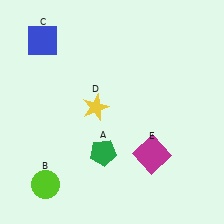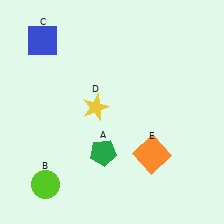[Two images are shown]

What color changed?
The square (E) changed from magenta in Image 1 to orange in Image 2.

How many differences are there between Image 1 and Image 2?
There is 1 difference between the two images.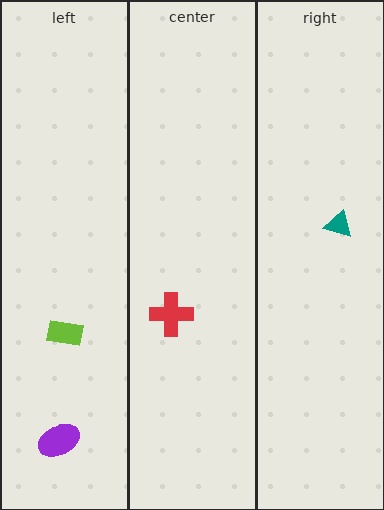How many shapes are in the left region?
2.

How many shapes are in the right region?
1.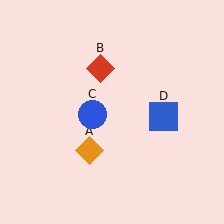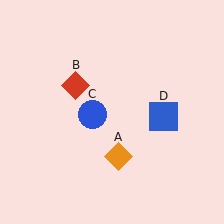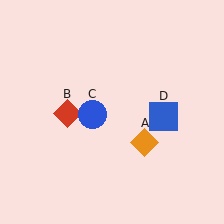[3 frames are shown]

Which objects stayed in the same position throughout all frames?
Blue circle (object C) and blue square (object D) remained stationary.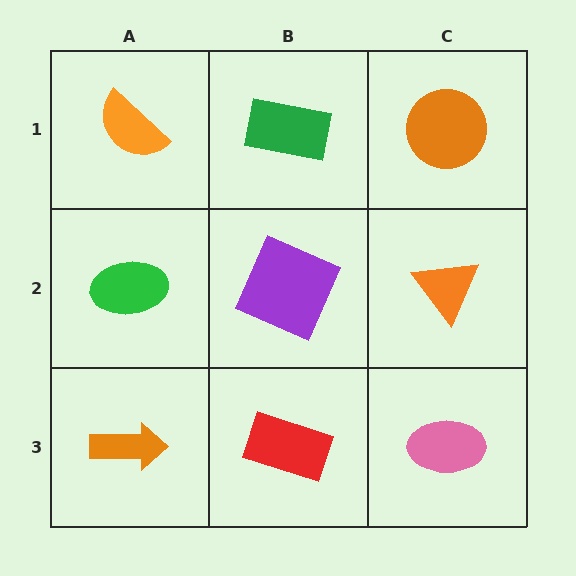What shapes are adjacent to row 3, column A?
A green ellipse (row 2, column A), a red rectangle (row 3, column B).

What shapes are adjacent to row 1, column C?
An orange triangle (row 2, column C), a green rectangle (row 1, column B).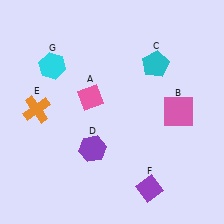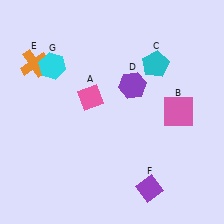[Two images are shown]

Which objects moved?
The objects that moved are: the purple hexagon (D), the orange cross (E).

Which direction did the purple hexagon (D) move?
The purple hexagon (D) moved up.